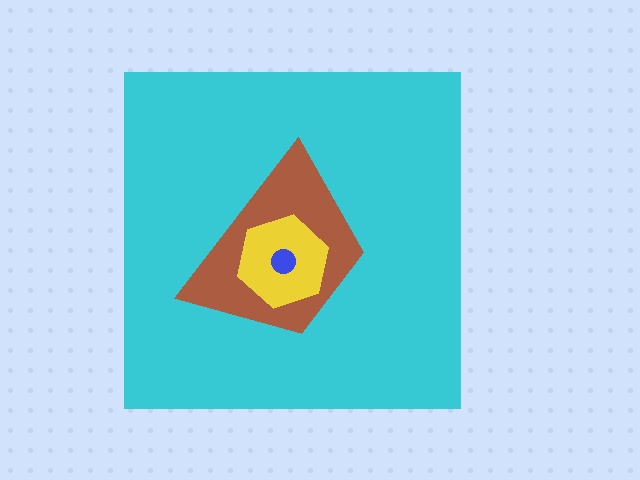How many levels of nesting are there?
4.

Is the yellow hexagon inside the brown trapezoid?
Yes.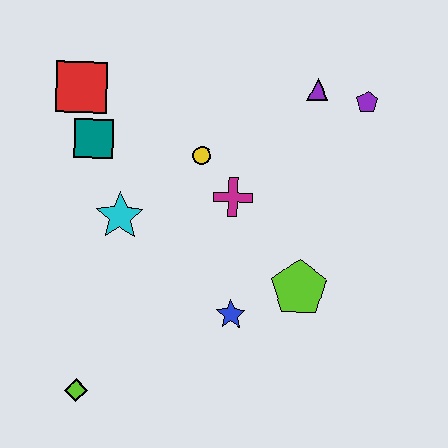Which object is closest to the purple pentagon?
The purple triangle is closest to the purple pentagon.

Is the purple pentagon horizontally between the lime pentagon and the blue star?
No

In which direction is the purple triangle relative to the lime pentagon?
The purple triangle is above the lime pentagon.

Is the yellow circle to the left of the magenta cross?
Yes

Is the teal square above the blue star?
Yes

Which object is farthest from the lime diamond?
The purple pentagon is farthest from the lime diamond.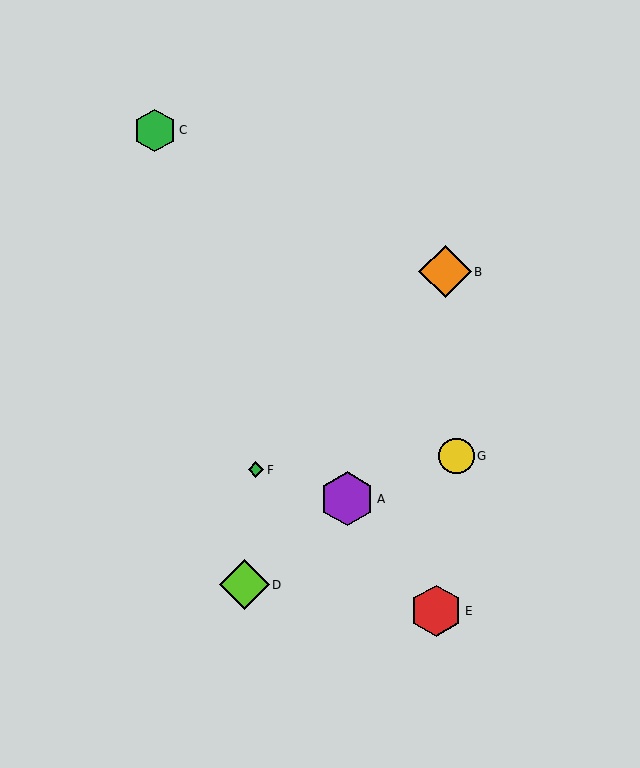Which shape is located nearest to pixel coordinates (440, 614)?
The red hexagon (labeled E) at (436, 611) is nearest to that location.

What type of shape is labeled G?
Shape G is a yellow circle.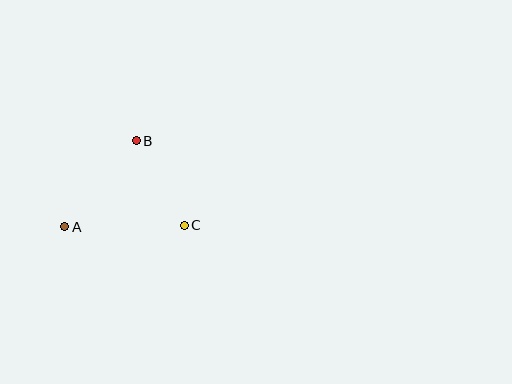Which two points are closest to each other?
Points B and C are closest to each other.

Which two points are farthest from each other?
Points A and C are farthest from each other.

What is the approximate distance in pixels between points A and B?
The distance between A and B is approximately 112 pixels.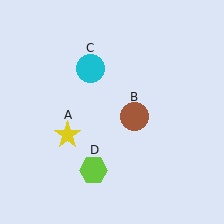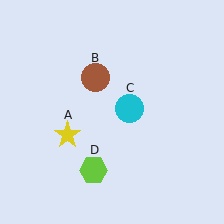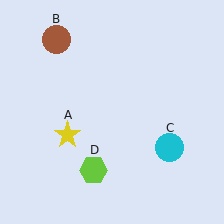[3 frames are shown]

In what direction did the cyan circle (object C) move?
The cyan circle (object C) moved down and to the right.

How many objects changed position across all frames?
2 objects changed position: brown circle (object B), cyan circle (object C).